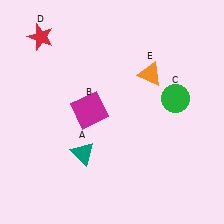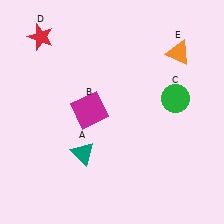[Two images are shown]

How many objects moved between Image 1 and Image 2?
1 object moved between the two images.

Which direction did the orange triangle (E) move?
The orange triangle (E) moved right.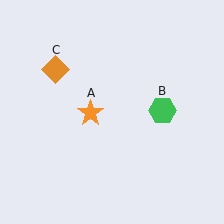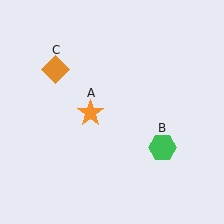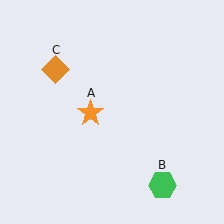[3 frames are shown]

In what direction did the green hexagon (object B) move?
The green hexagon (object B) moved down.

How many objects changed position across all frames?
1 object changed position: green hexagon (object B).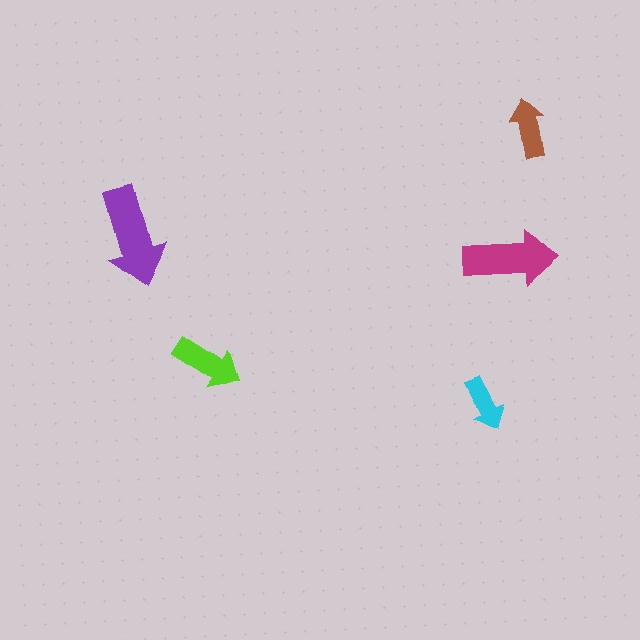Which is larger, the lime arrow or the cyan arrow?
The lime one.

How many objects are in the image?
There are 5 objects in the image.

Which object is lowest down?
The cyan arrow is bottommost.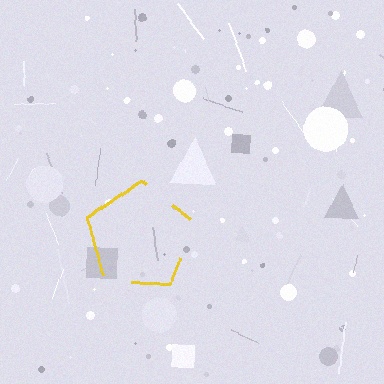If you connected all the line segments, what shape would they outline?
They would outline a pentagon.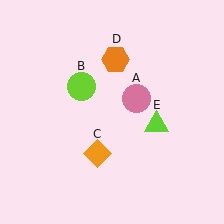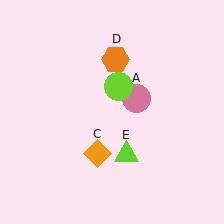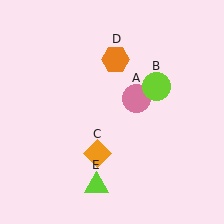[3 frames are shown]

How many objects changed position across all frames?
2 objects changed position: lime circle (object B), lime triangle (object E).